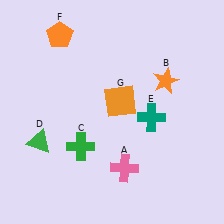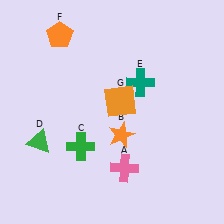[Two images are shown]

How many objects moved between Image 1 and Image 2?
2 objects moved between the two images.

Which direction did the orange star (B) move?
The orange star (B) moved down.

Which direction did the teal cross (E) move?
The teal cross (E) moved up.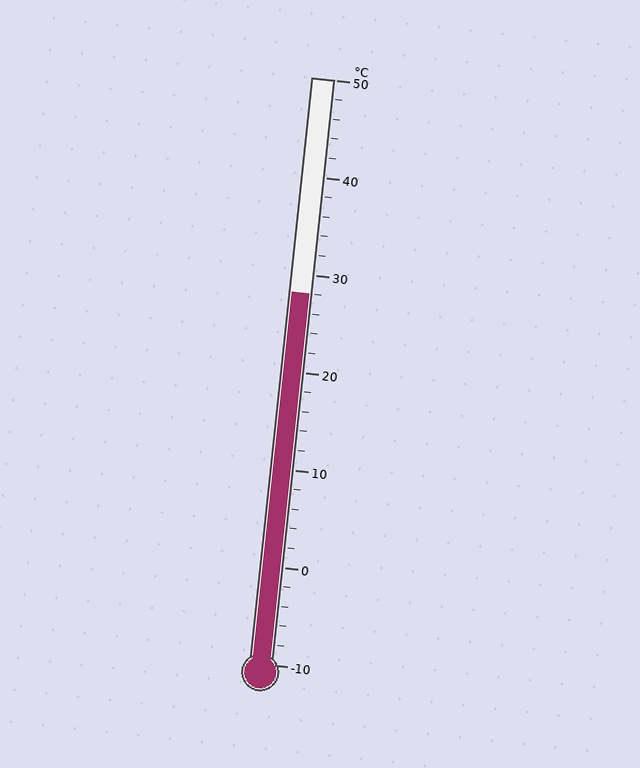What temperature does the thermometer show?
The thermometer shows approximately 28°C.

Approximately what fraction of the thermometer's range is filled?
The thermometer is filled to approximately 65% of its range.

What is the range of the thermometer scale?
The thermometer scale ranges from -10°C to 50°C.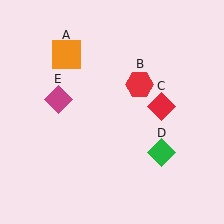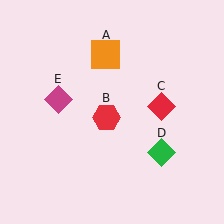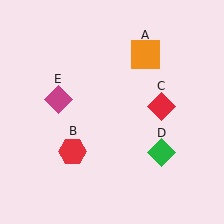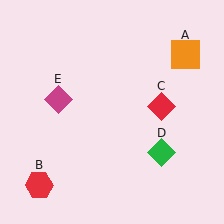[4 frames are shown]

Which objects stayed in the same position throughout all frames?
Red diamond (object C) and green diamond (object D) and magenta diamond (object E) remained stationary.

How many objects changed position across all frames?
2 objects changed position: orange square (object A), red hexagon (object B).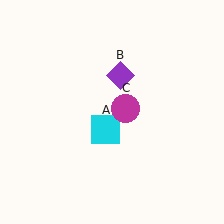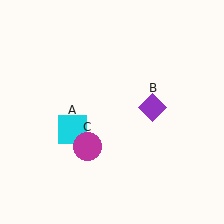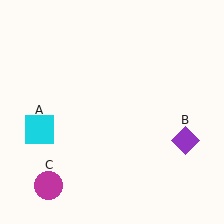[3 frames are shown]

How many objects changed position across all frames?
3 objects changed position: cyan square (object A), purple diamond (object B), magenta circle (object C).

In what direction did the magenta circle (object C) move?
The magenta circle (object C) moved down and to the left.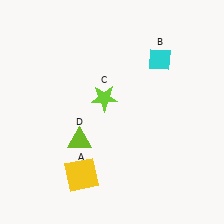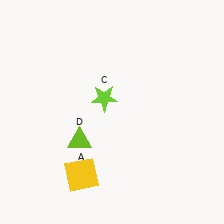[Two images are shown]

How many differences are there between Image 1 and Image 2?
There is 1 difference between the two images.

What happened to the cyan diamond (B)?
The cyan diamond (B) was removed in Image 2. It was in the top-right area of Image 1.